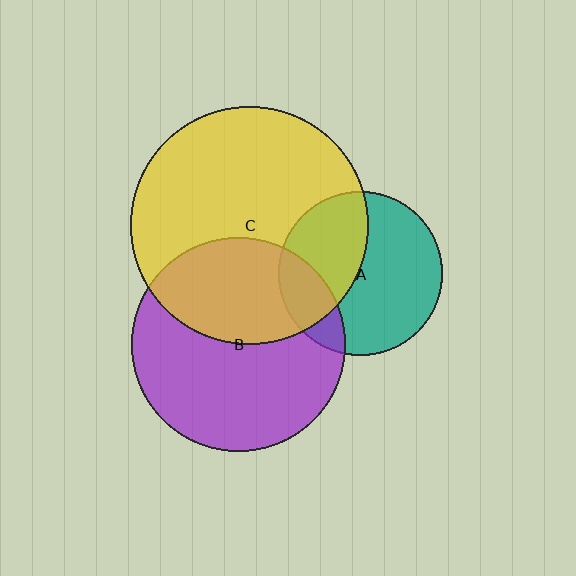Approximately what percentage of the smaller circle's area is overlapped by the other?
Approximately 40%.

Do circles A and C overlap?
Yes.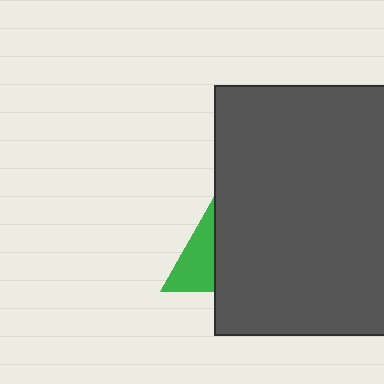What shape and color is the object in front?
The object in front is a dark gray rectangle.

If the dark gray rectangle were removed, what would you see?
You would see the complete green triangle.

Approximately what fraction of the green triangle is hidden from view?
Roughly 64% of the green triangle is hidden behind the dark gray rectangle.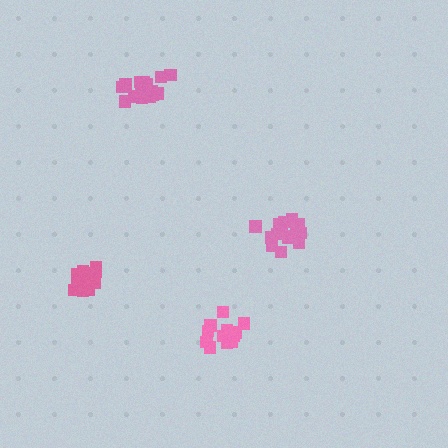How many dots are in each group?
Group 1: 16 dots, Group 2: 15 dots, Group 3: 15 dots, Group 4: 14 dots (60 total).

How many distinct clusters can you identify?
There are 4 distinct clusters.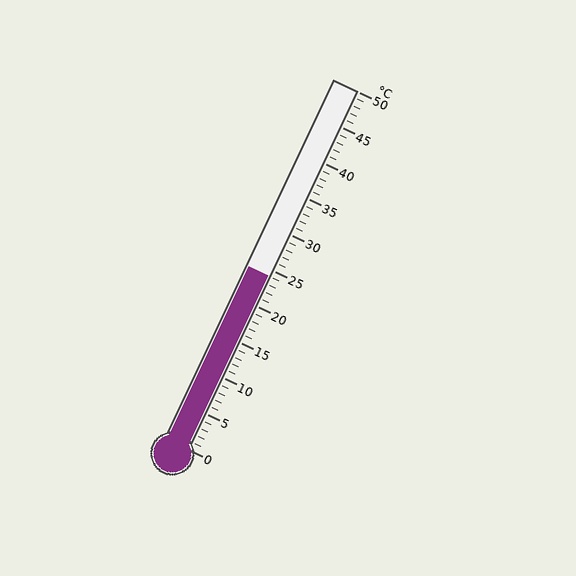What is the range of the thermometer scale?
The thermometer scale ranges from 0°C to 50°C.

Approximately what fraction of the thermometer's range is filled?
The thermometer is filled to approximately 50% of its range.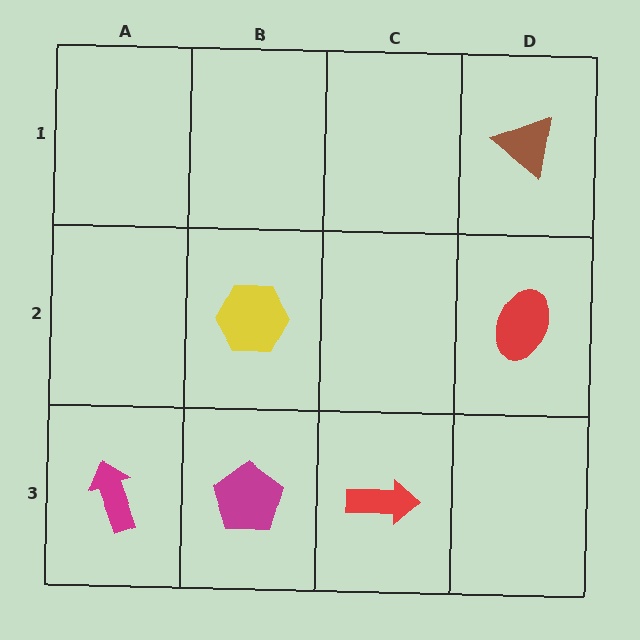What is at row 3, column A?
A magenta arrow.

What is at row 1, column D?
A brown triangle.